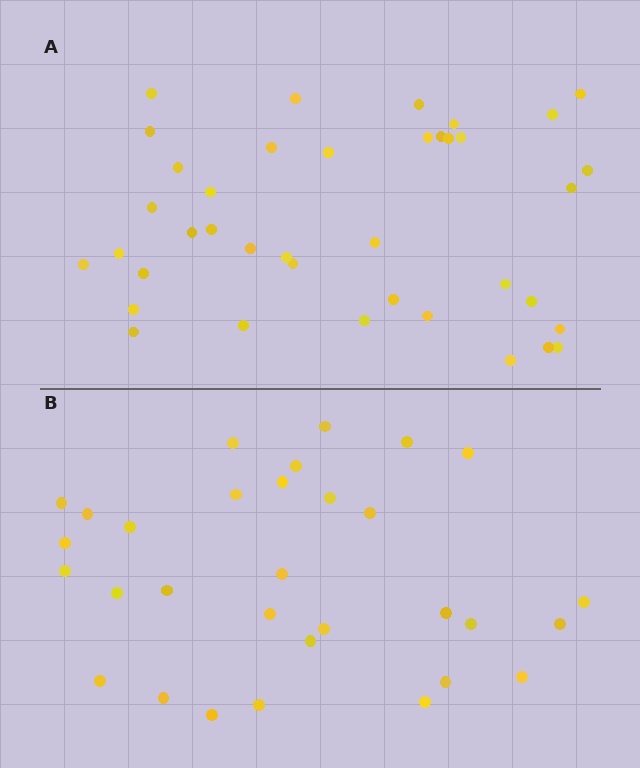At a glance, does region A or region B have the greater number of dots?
Region A (the top region) has more dots.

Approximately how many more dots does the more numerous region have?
Region A has roughly 8 or so more dots than region B.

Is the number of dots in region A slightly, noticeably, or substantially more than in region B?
Region A has noticeably more, but not dramatically so. The ratio is roughly 1.3 to 1.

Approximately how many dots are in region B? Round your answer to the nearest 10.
About 30 dots. (The exact count is 31, which rounds to 30.)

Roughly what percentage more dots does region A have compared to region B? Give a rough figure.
About 25% more.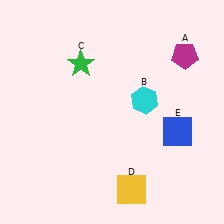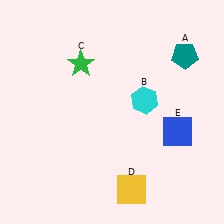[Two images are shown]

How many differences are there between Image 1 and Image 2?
There is 1 difference between the two images.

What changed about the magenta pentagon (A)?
In Image 1, A is magenta. In Image 2, it changed to teal.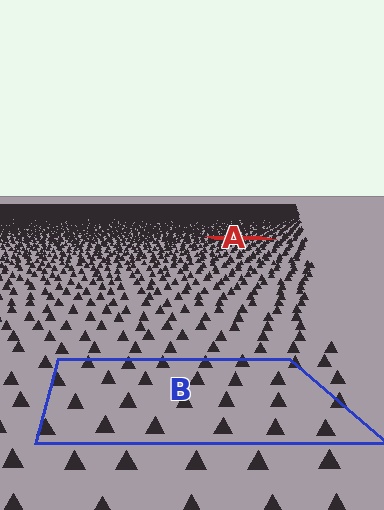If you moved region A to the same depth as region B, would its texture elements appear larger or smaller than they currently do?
They would appear larger. At a closer depth, the same texture elements are projected at a bigger on-screen size.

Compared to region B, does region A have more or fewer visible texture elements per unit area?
Region A has more texture elements per unit area — they are packed more densely because it is farther away.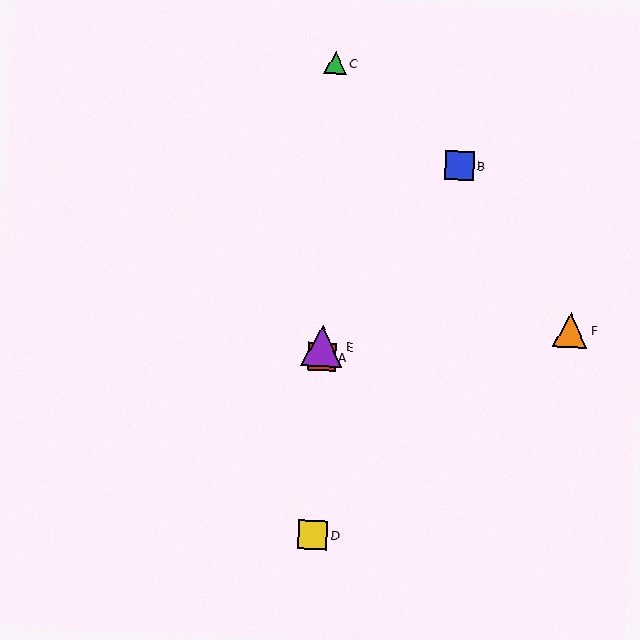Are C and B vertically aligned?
No, C is at x≈336 and B is at x≈460.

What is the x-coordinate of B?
Object B is at x≈460.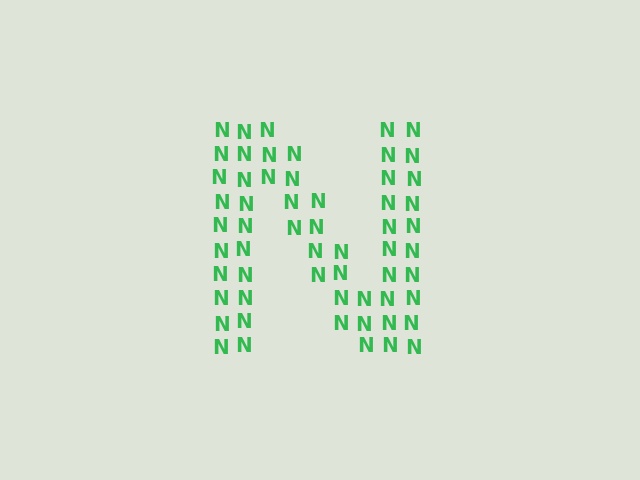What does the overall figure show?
The overall figure shows the letter N.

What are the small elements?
The small elements are letter N's.